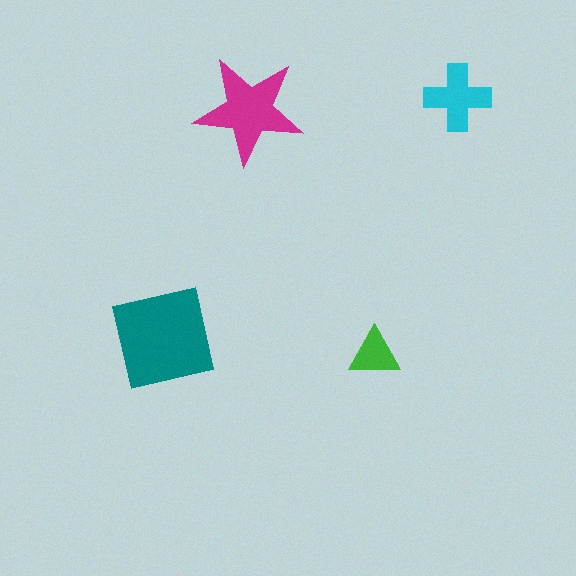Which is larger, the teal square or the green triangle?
The teal square.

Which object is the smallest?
The green triangle.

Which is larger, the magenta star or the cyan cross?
The magenta star.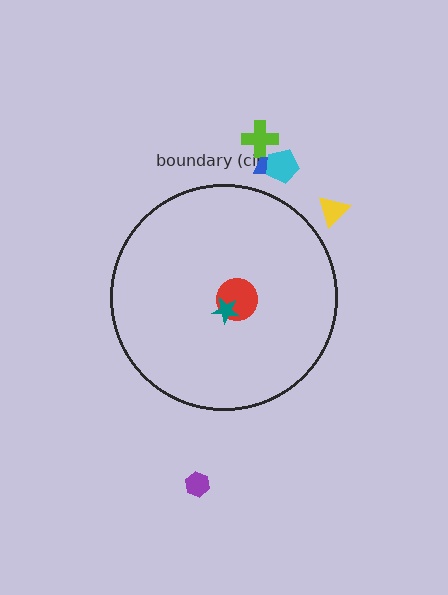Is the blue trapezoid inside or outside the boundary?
Outside.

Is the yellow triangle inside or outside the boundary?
Outside.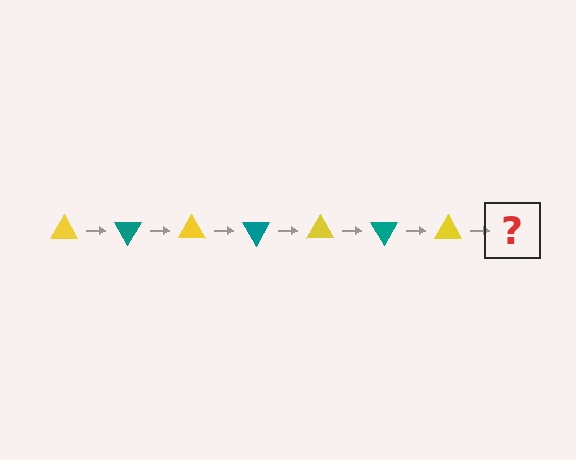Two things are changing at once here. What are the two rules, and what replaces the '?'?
The two rules are that it rotates 60 degrees each step and the color cycles through yellow and teal. The '?' should be a teal triangle, rotated 420 degrees from the start.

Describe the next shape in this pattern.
It should be a teal triangle, rotated 420 degrees from the start.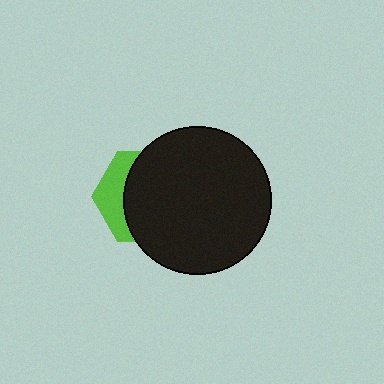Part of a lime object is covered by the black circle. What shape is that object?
It is a hexagon.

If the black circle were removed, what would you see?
You would see the complete lime hexagon.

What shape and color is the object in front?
The object in front is a black circle.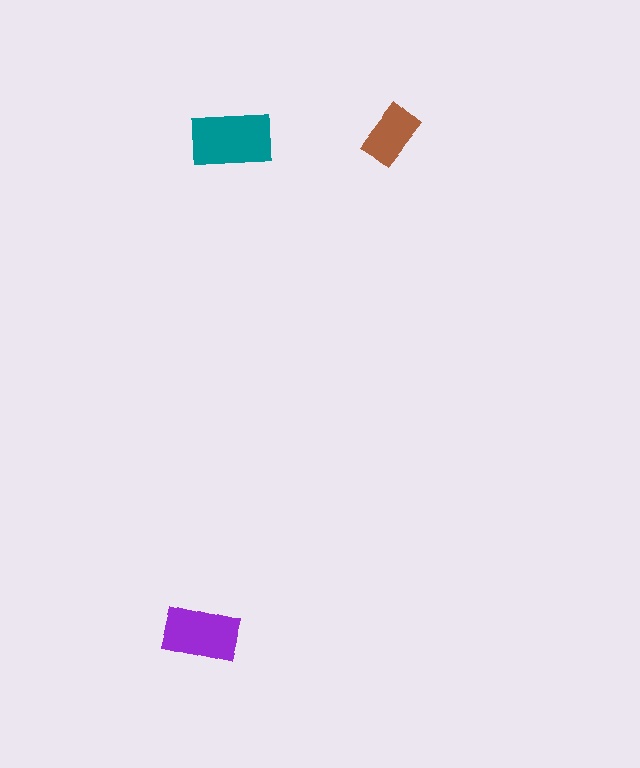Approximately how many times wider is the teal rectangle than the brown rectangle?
About 1.5 times wider.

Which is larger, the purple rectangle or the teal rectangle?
The teal one.